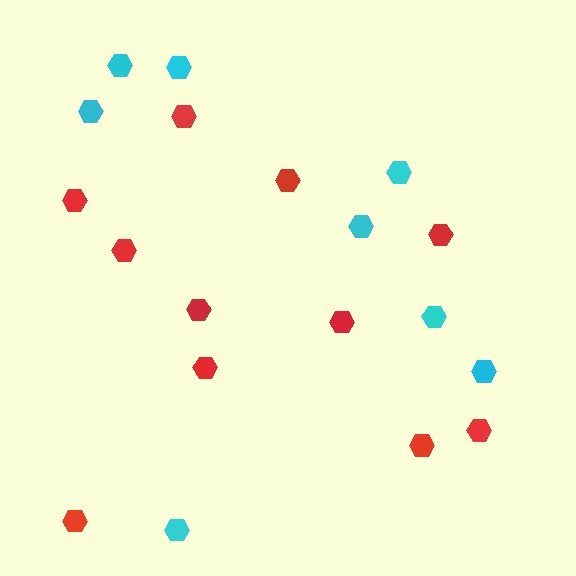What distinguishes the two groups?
There are 2 groups: one group of red hexagons (11) and one group of cyan hexagons (8).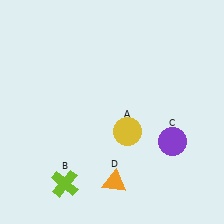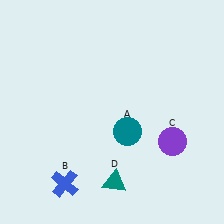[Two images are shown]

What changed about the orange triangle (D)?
In Image 1, D is orange. In Image 2, it changed to teal.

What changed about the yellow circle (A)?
In Image 1, A is yellow. In Image 2, it changed to teal.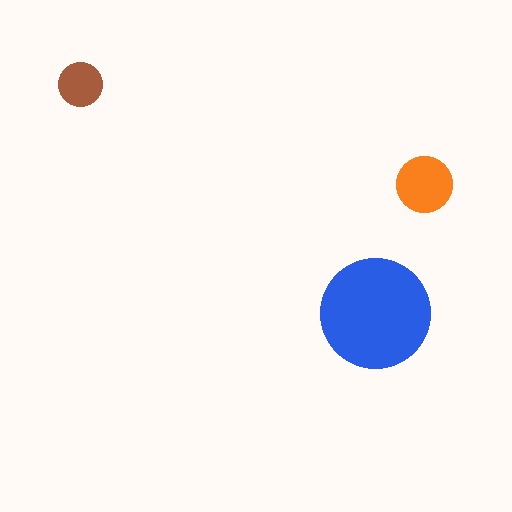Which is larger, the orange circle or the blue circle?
The blue one.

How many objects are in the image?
There are 3 objects in the image.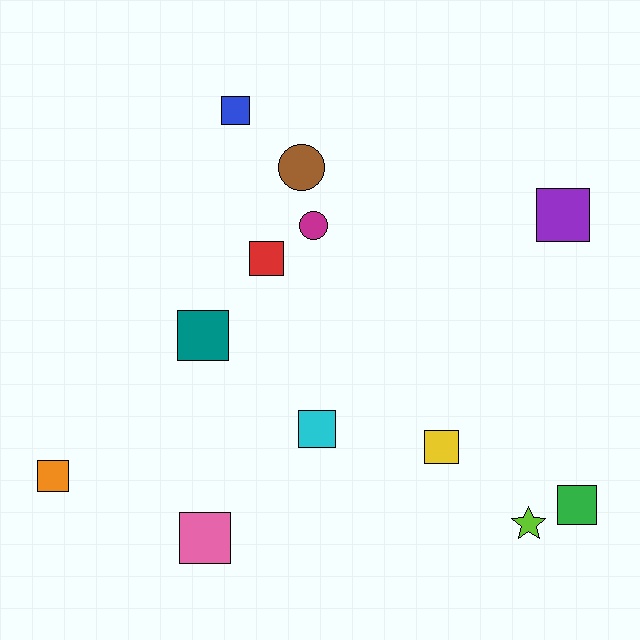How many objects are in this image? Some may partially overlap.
There are 12 objects.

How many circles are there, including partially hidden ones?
There are 2 circles.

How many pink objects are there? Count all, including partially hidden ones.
There is 1 pink object.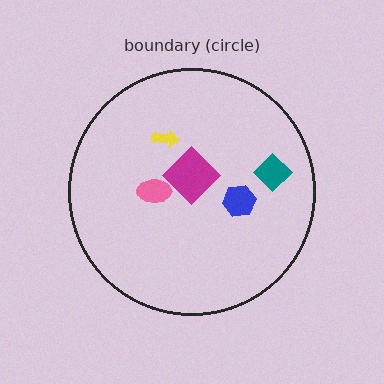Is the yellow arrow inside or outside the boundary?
Inside.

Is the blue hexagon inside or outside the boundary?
Inside.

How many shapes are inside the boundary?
5 inside, 0 outside.